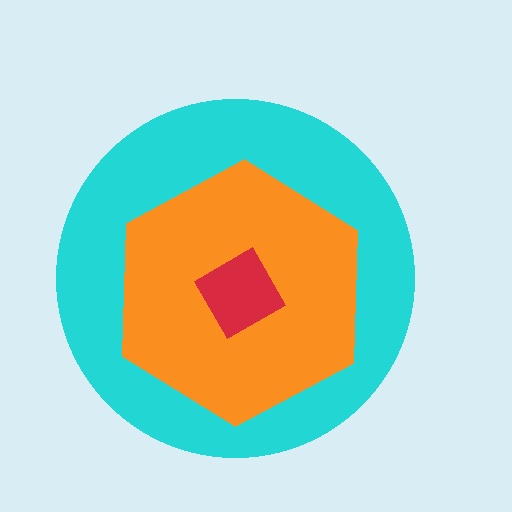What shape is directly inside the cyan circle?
The orange hexagon.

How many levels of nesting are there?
3.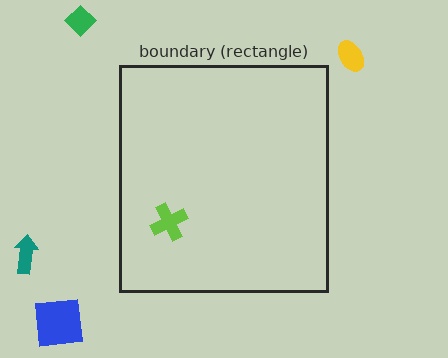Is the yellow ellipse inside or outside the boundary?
Outside.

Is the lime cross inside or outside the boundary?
Inside.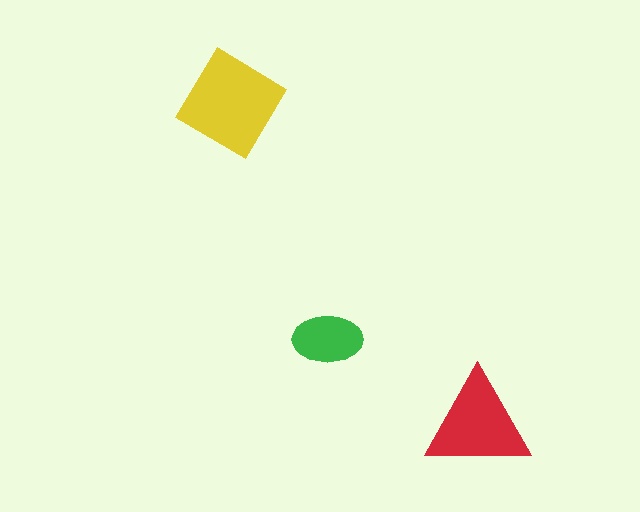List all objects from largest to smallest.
The yellow diamond, the red triangle, the green ellipse.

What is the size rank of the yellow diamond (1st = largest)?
1st.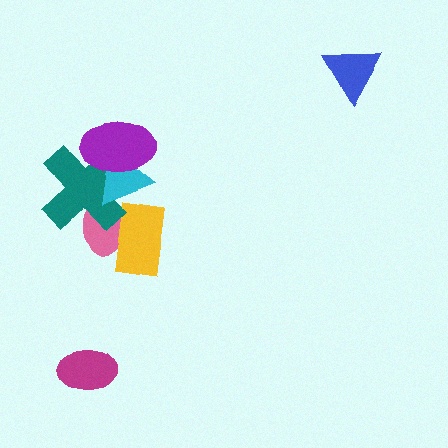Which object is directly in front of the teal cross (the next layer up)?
The cyan triangle is directly in front of the teal cross.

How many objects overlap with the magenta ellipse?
0 objects overlap with the magenta ellipse.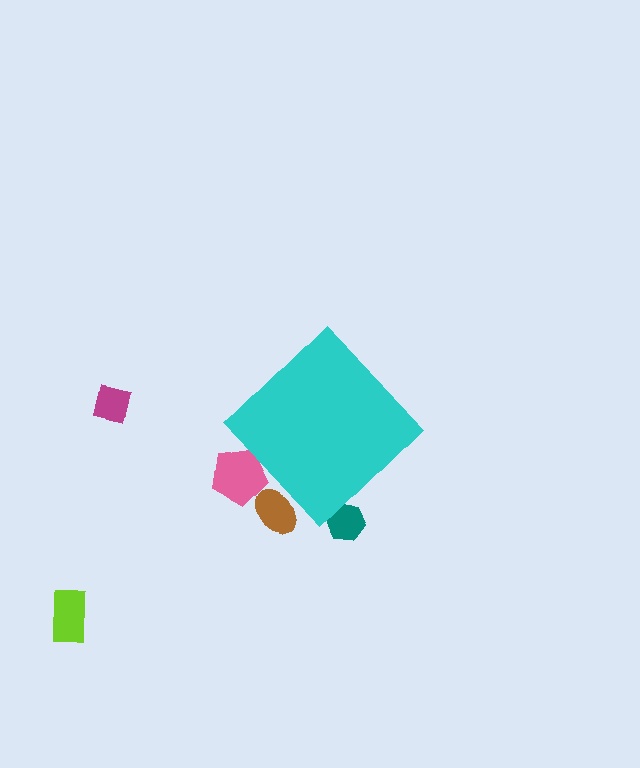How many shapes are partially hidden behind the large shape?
3 shapes are partially hidden.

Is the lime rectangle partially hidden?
No, the lime rectangle is fully visible.